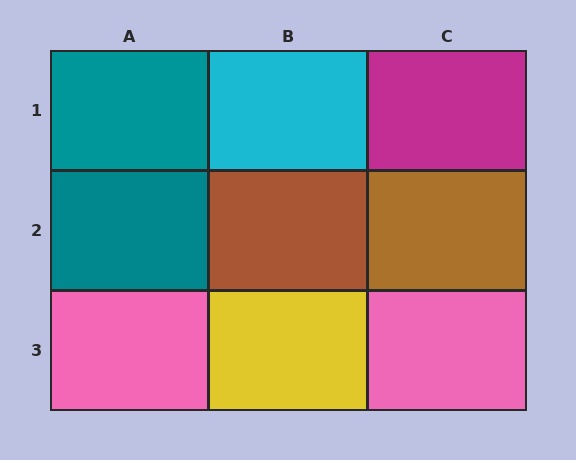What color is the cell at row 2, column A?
Teal.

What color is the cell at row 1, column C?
Magenta.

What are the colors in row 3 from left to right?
Pink, yellow, pink.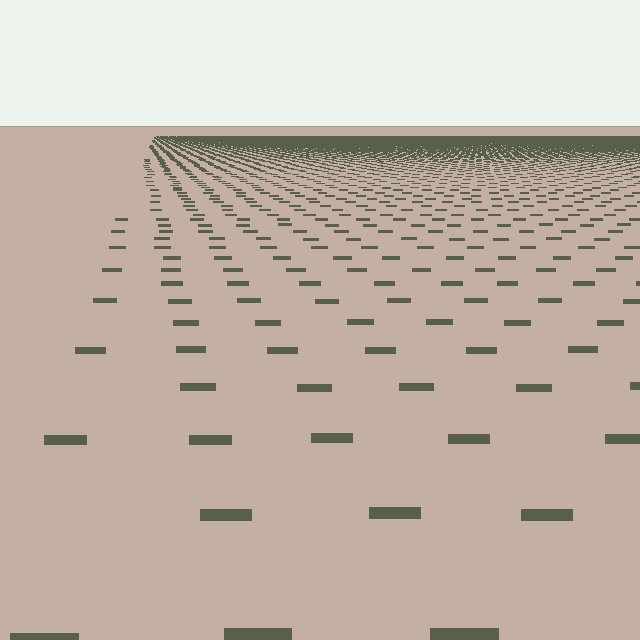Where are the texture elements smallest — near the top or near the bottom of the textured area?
Near the top.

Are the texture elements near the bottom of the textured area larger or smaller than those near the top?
Larger. Near the bottom, elements are closer to the viewer and appear at a bigger on-screen size.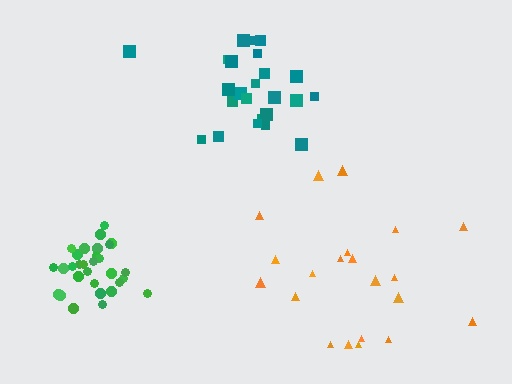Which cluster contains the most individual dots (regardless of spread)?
Green (30).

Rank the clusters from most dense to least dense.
green, teal, orange.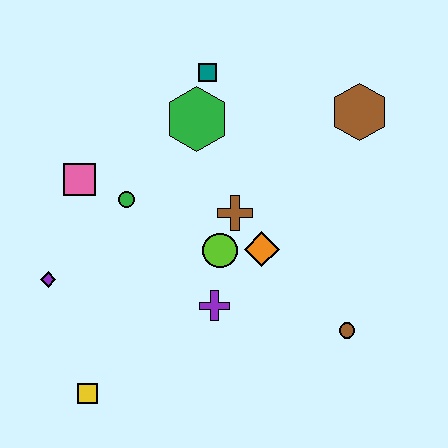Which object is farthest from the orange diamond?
The yellow square is farthest from the orange diamond.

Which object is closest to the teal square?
The green hexagon is closest to the teal square.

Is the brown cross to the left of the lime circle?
No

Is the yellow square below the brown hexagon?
Yes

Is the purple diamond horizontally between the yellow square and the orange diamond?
No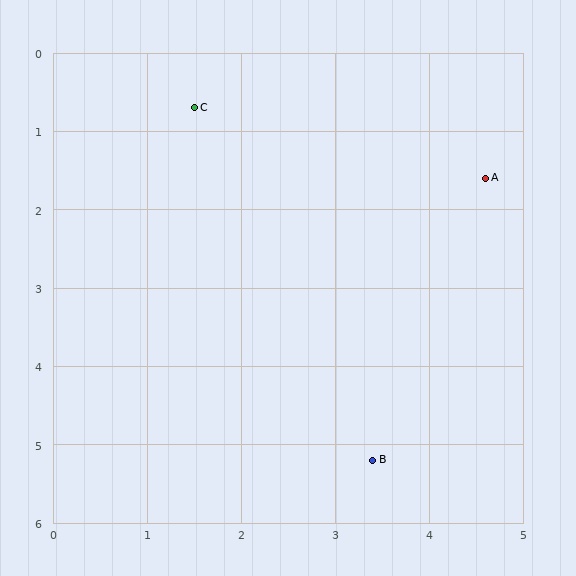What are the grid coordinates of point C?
Point C is at approximately (1.5, 0.7).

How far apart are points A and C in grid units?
Points A and C are about 3.2 grid units apart.